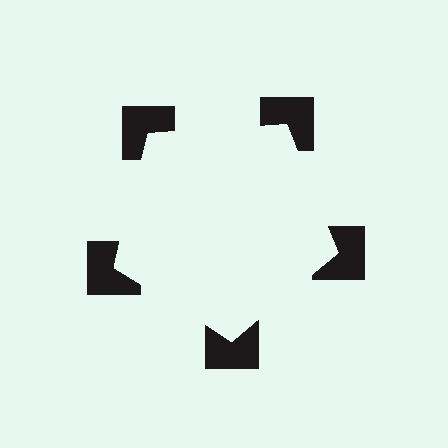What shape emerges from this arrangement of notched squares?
An illusory pentagon — its edges are inferred from the aligned wedge cuts in the notched squares, not physically drawn.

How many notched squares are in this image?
There are 5 — one at each vertex of the illusory pentagon.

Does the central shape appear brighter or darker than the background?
It typically appears slightly brighter than the background, even though no actual brightness change is drawn.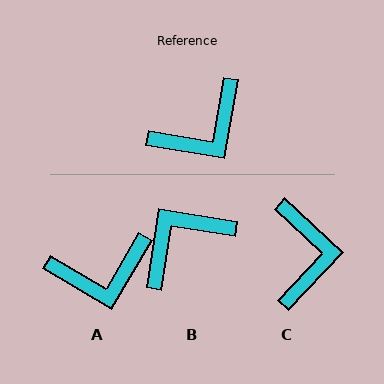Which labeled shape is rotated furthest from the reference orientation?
B, about 179 degrees away.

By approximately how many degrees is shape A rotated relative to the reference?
Approximately 21 degrees clockwise.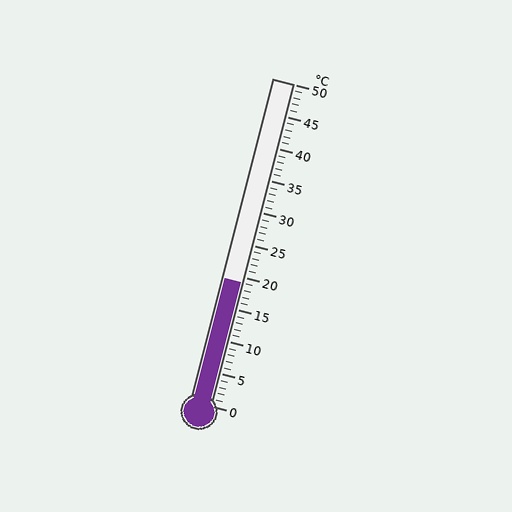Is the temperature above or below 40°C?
The temperature is below 40°C.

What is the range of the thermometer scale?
The thermometer scale ranges from 0°C to 50°C.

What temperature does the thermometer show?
The thermometer shows approximately 19°C.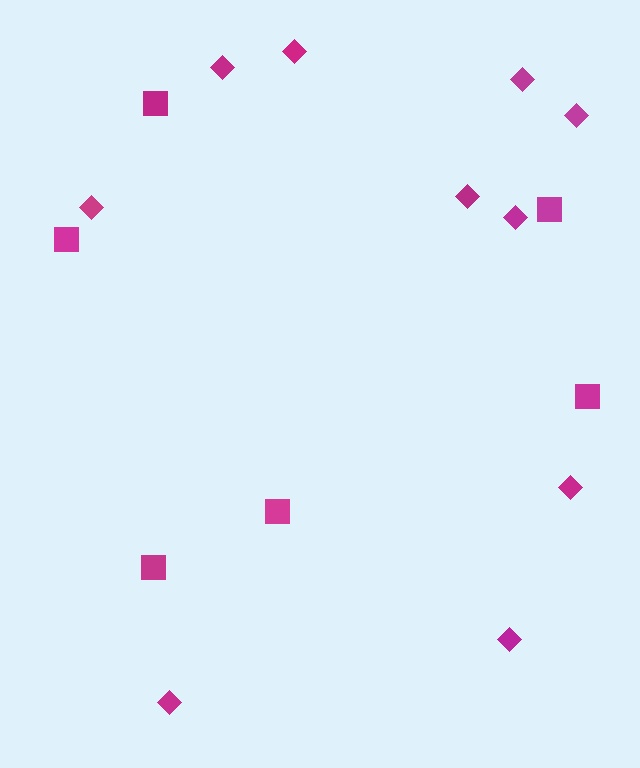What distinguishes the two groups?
There are 2 groups: one group of squares (6) and one group of diamonds (10).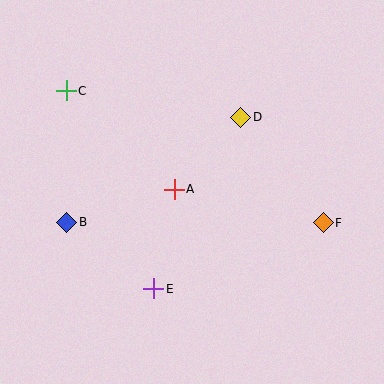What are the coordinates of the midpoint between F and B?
The midpoint between F and B is at (195, 223).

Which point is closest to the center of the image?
Point A at (174, 189) is closest to the center.